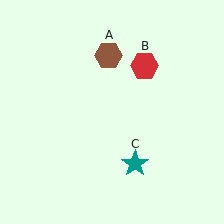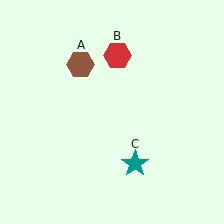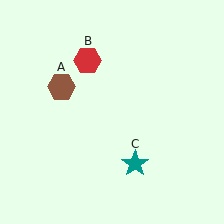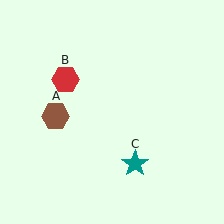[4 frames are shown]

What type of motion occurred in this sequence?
The brown hexagon (object A), red hexagon (object B) rotated counterclockwise around the center of the scene.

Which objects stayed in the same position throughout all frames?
Teal star (object C) remained stationary.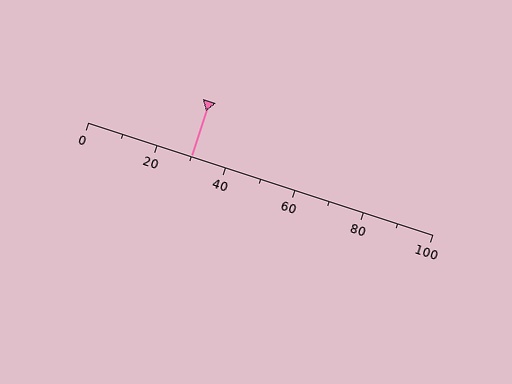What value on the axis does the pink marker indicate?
The marker indicates approximately 30.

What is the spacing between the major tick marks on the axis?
The major ticks are spaced 20 apart.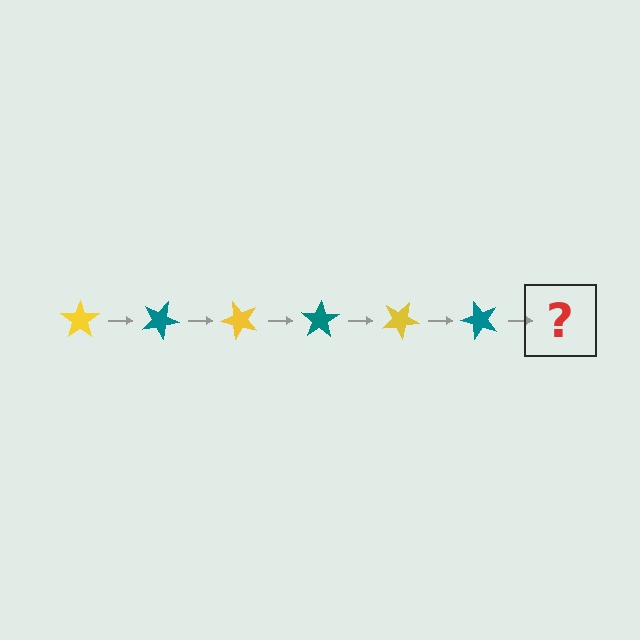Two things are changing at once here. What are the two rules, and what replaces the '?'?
The two rules are that it rotates 25 degrees each step and the color cycles through yellow and teal. The '?' should be a yellow star, rotated 150 degrees from the start.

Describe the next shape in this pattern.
It should be a yellow star, rotated 150 degrees from the start.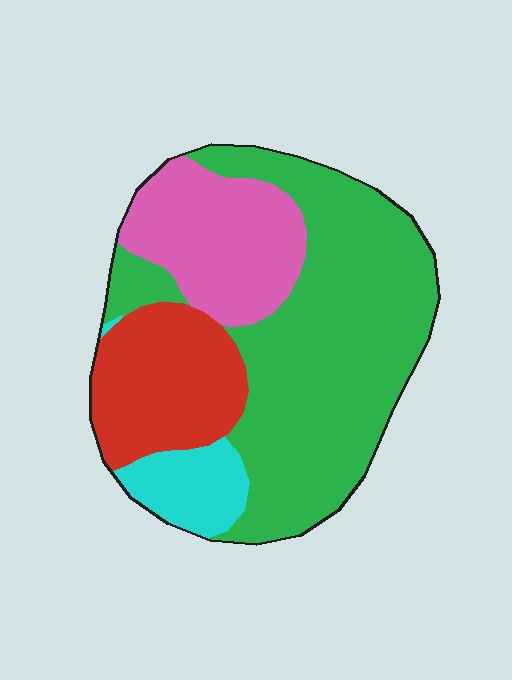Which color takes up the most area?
Green, at roughly 55%.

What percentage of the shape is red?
Red covers 19% of the shape.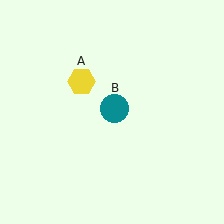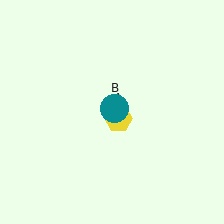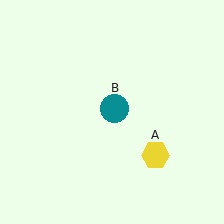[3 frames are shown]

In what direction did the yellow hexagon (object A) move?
The yellow hexagon (object A) moved down and to the right.